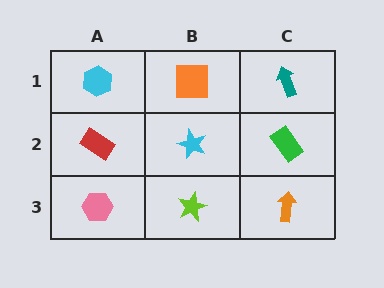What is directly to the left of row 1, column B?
A cyan hexagon.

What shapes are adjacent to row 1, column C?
A green rectangle (row 2, column C), an orange square (row 1, column B).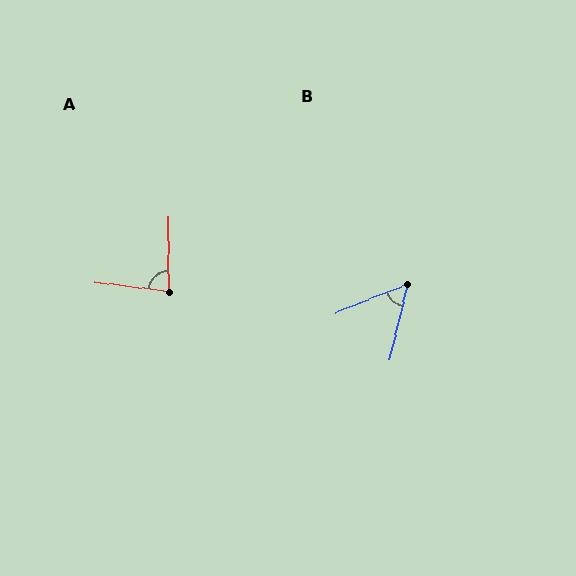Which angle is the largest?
A, at approximately 83 degrees.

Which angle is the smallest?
B, at approximately 55 degrees.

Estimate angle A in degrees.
Approximately 83 degrees.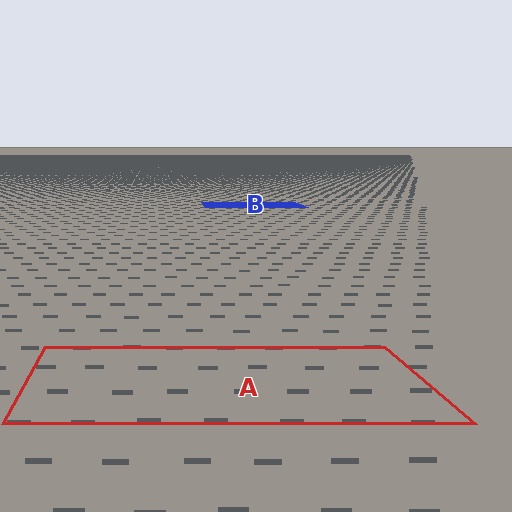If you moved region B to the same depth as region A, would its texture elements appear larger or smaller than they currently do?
They would appear larger. At a closer depth, the same texture elements are projected at a bigger on-screen size.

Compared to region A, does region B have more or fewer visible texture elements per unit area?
Region B has more texture elements per unit area — they are packed more densely because it is farther away.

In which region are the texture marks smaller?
The texture marks are smaller in region B, because it is farther away.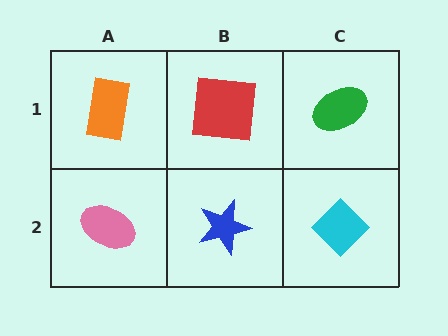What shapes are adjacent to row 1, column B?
A blue star (row 2, column B), an orange rectangle (row 1, column A), a green ellipse (row 1, column C).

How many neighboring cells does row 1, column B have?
3.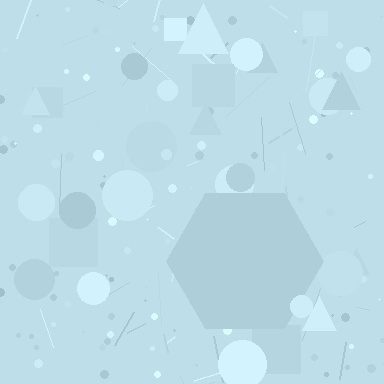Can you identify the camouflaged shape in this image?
The camouflaged shape is a hexagon.